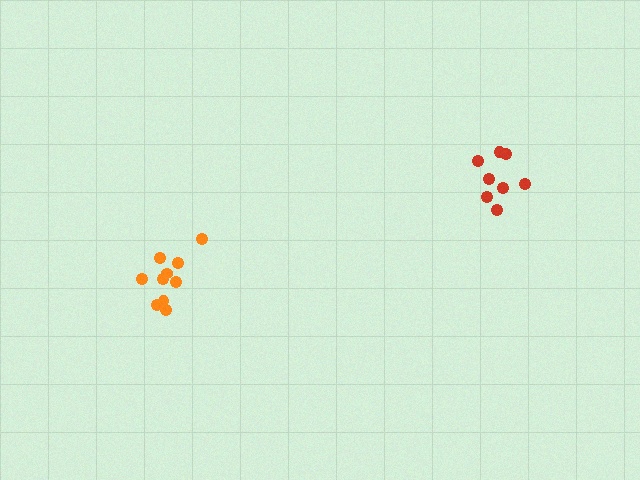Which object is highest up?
The red cluster is topmost.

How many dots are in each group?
Group 1: 8 dots, Group 2: 10 dots (18 total).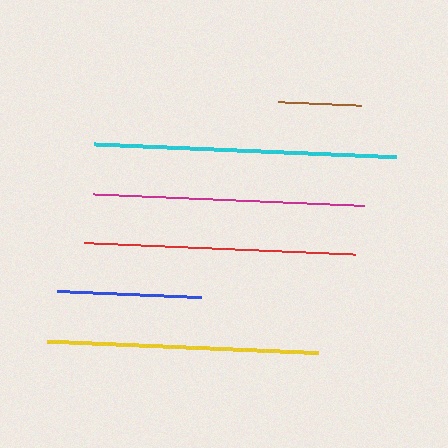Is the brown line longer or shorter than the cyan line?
The cyan line is longer than the brown line.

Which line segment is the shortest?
The brown line is the shortest at approximately 82 pixels.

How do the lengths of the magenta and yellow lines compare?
The magenta and yellow lines are approximately the same length.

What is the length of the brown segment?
The brown segment is approximately 82 pixels long.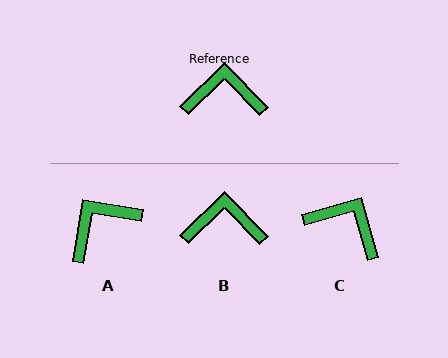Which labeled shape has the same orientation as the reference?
B.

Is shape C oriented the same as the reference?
No, it is off by about 29 degrees.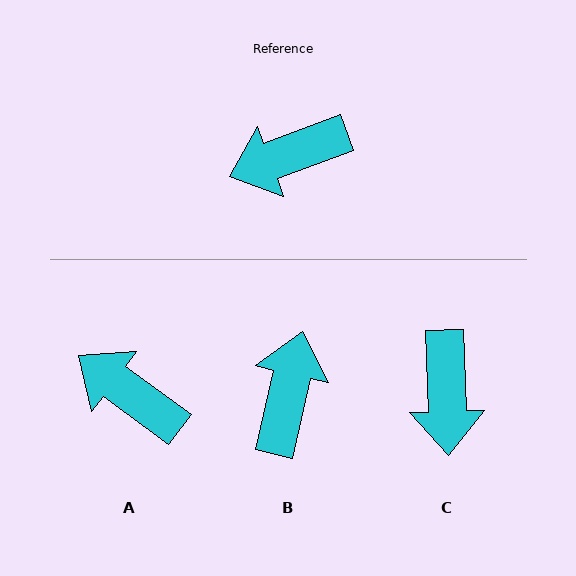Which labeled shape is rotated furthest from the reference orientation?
B, about 124 degrees away.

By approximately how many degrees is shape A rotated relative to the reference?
Approximately 57 degrees clockwise.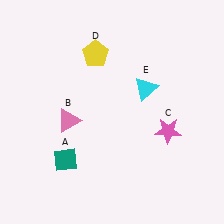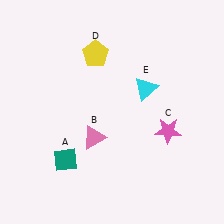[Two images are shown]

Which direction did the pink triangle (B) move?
The pink triangle (B) moved right.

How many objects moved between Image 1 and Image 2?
1 object moved between the two images.